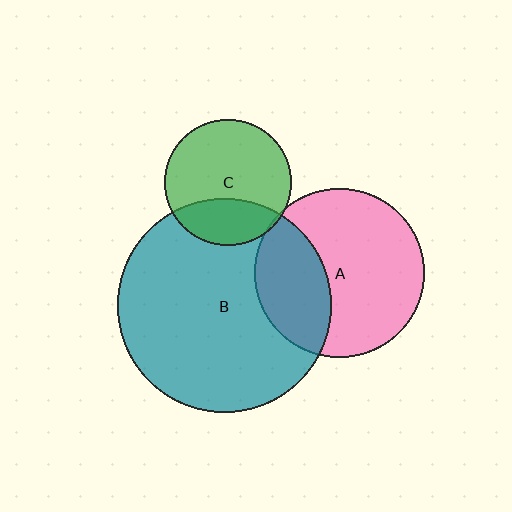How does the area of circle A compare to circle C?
Approximately 1.8 times.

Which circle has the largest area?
Circle B (teal).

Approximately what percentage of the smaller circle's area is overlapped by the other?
Approximately 5%.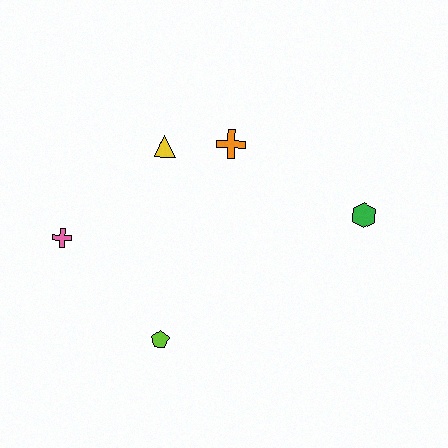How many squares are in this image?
There are no squares.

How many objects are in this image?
There are 5 objects.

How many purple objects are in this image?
There are no purple objects.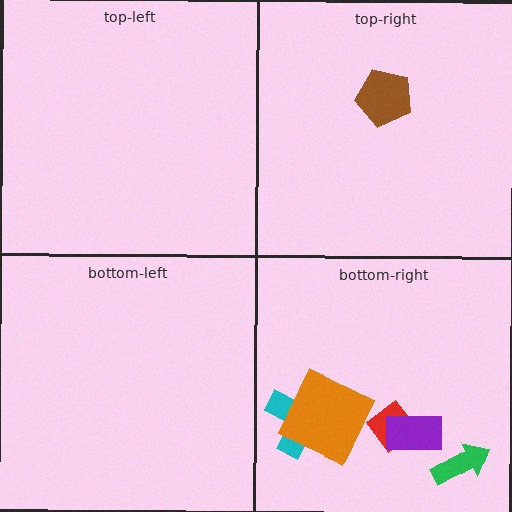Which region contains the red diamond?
The bottom-right region.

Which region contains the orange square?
The bottom-right region.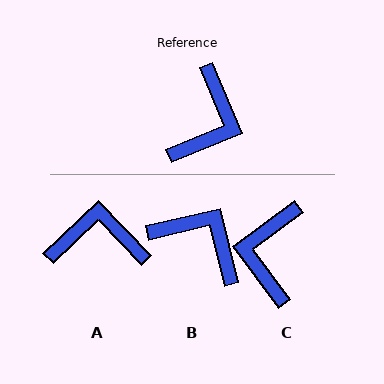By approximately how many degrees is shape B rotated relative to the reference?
Approximately 81 degrees counter-clockwise.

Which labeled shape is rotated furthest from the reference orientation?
C, about 166 degrees away.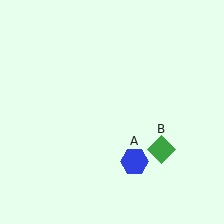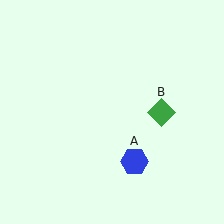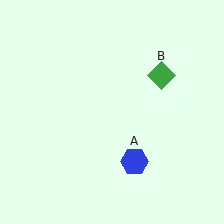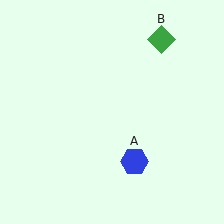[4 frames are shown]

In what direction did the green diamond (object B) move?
The green diamond (object B) moved up.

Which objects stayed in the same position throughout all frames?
Blue hexagon (object A) remained stationary.